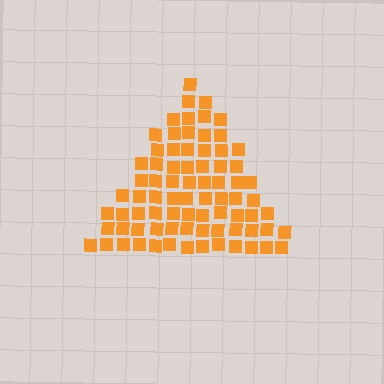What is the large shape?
The large shape is a triangle.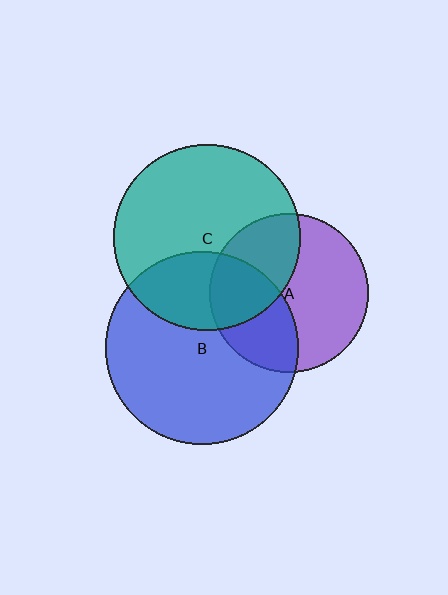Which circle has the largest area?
Circle B (blue).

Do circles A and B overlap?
Yes.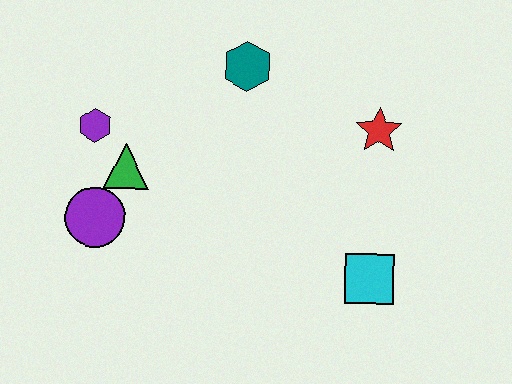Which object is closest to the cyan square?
The red star is closest to the cyan square.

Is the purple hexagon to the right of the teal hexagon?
No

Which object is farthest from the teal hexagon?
The cyan square is farthest from the teal hexagon.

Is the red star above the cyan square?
Yes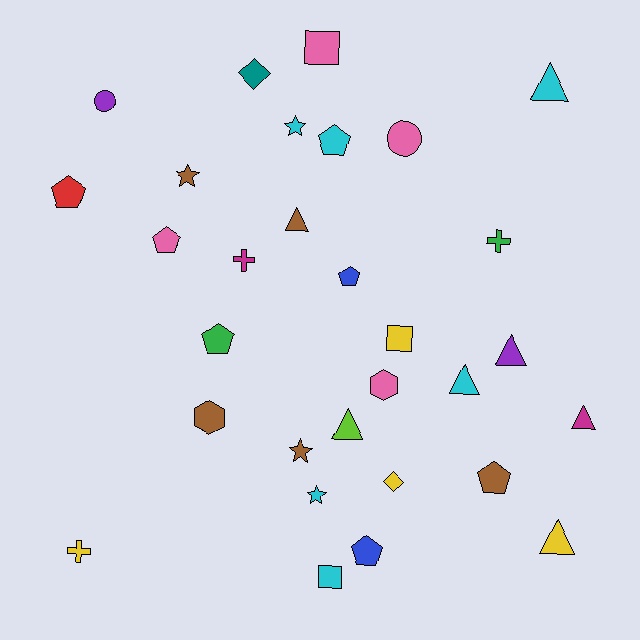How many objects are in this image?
There are 30 objects.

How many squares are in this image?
There are 3 squares.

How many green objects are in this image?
There are 2 green objects.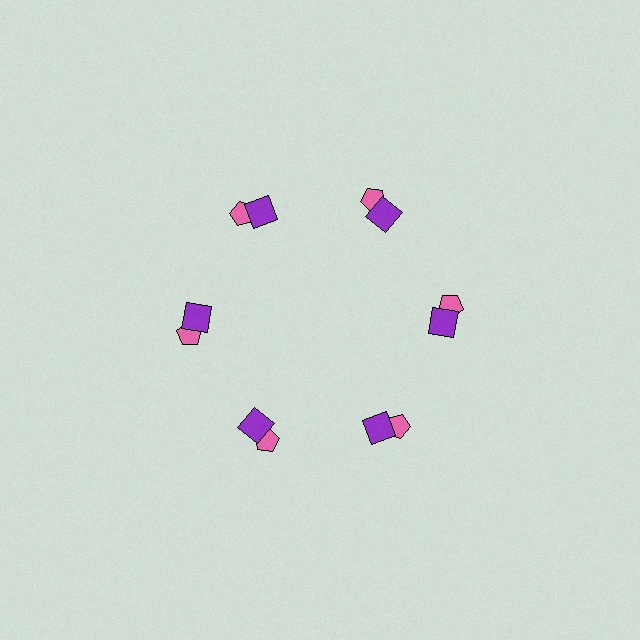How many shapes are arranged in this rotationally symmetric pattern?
There are 12 shapes, arranged in 6 groups of 2.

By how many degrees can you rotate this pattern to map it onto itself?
The pattern maps onto itself every 60 degrees of rotation.